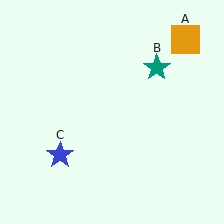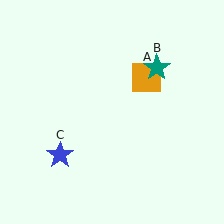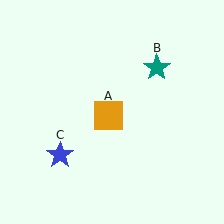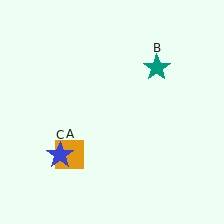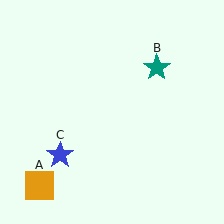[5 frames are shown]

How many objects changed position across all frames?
1 object changed position: orange square (object A).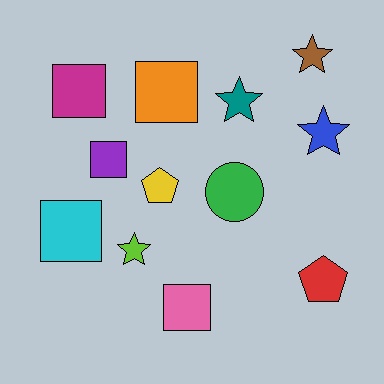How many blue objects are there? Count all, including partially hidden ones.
There is 1 blue object.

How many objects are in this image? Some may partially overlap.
There are 12 objects.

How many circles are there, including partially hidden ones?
There is 1 circle.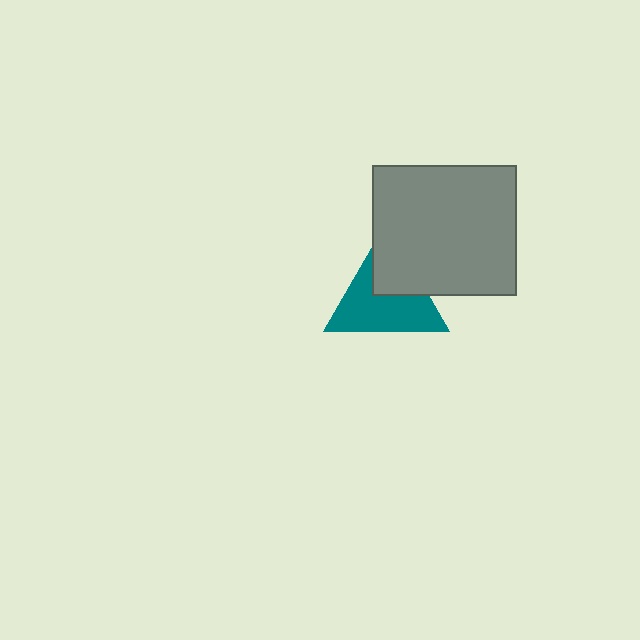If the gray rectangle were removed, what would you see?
You would see the complete teal triangle.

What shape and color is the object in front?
The object in front is a gray rectangle.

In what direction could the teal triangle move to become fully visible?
The teal triangle could move toward the lower-left. That would shift it out from behind the gray rectangle entirely.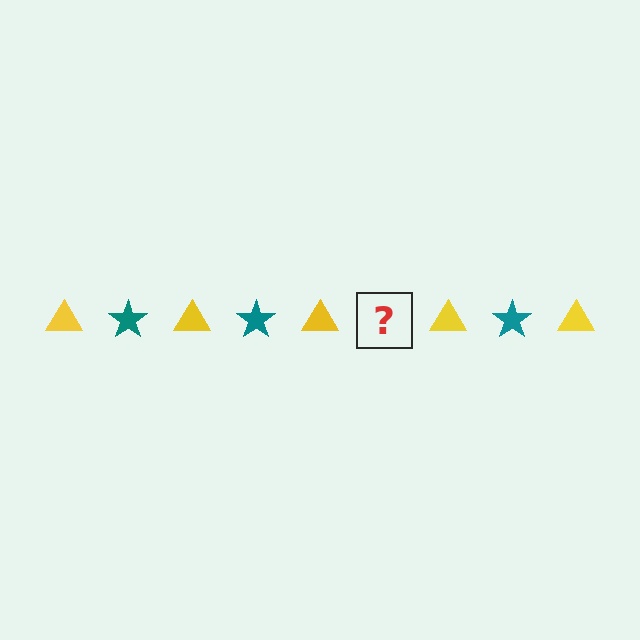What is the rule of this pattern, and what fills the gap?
The rule is that the pattern alternates between yellow triangle and teal star. The gap should be filled with a teal star.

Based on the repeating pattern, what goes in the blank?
The blank should be a teal star.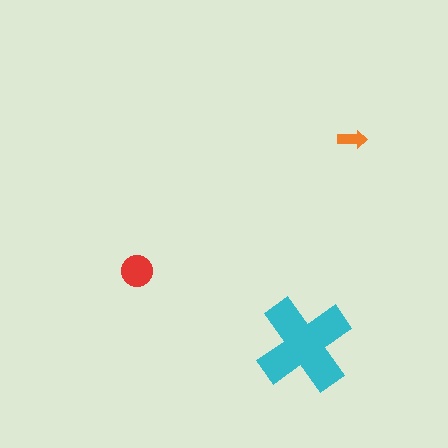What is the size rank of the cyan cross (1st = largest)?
1st.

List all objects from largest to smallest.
The cyan cross, the red circle, the orange arrow.